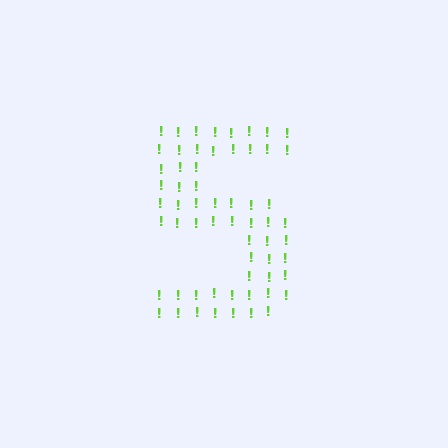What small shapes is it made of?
It is made of small exclamation marks.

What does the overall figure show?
The overall figure shows the digit 5.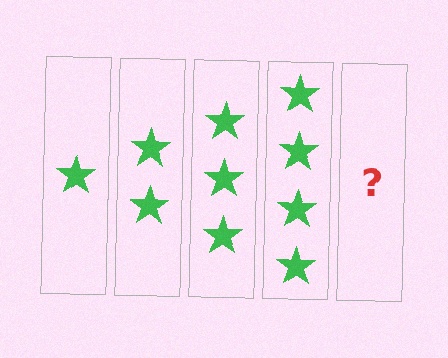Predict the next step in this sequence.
The next step is 5 stars.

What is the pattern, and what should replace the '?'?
The pattern is that each step adds one more star. The '?' should be 5 stars.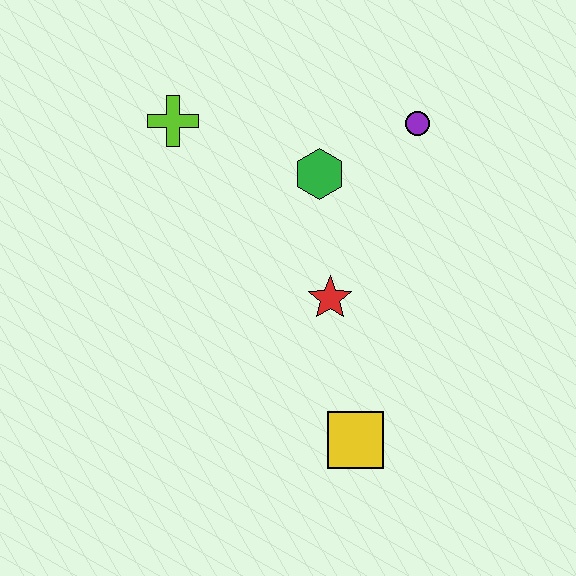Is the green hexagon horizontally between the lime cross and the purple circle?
Yes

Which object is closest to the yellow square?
The red star is closest to the yellow square.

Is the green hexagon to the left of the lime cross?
No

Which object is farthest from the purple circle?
The yellow square is farthest from the purple circle.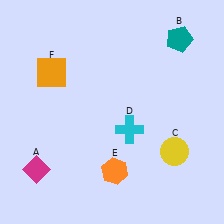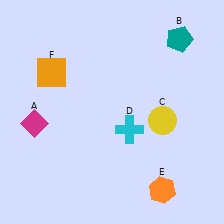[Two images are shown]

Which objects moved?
The objects that moved are: the magenta diamond (A), the yellow circle (C), the orange hexagon (E).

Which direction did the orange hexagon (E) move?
The orange hexagon (E) moved right.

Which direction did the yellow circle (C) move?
The yellow circle (C) moved up.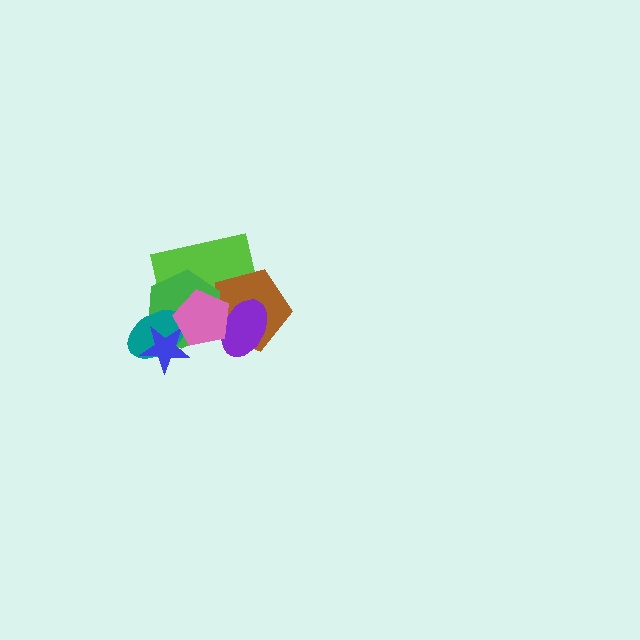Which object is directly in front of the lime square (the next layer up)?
The brown pentagon is directly in front of the lime square.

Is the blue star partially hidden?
Yes, it is partially covered by another shape.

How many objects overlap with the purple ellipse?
4 objects overlap with the purple ellipse.